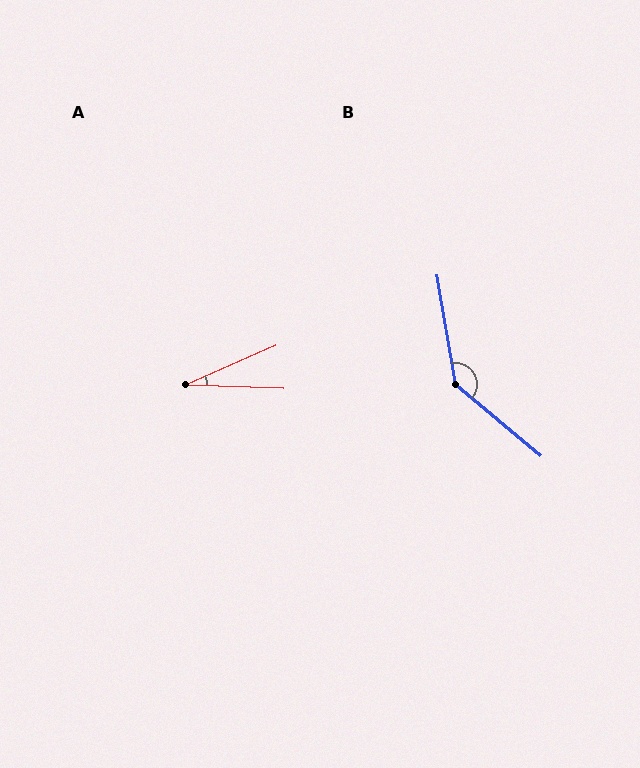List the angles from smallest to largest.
A (26°), B (140°).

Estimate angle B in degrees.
Approximately 140 degrees.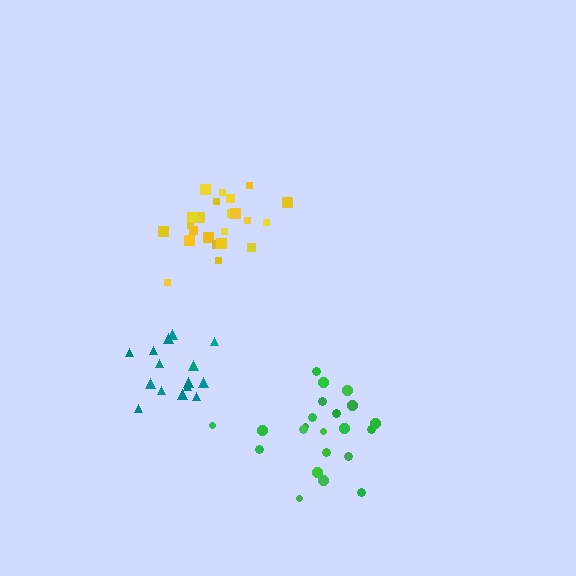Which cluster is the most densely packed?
Yellow.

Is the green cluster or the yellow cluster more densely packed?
Yellow.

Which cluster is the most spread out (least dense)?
Green.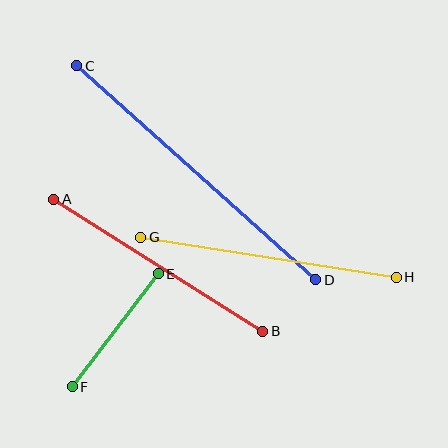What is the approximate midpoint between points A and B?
The midpoint is at approximately (158, 265) pixels.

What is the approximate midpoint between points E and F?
The midpoint is at approximately (115, 330) pixels.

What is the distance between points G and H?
The distance is approximately 259 pixels.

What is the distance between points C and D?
The distance is approximately 321 pixels.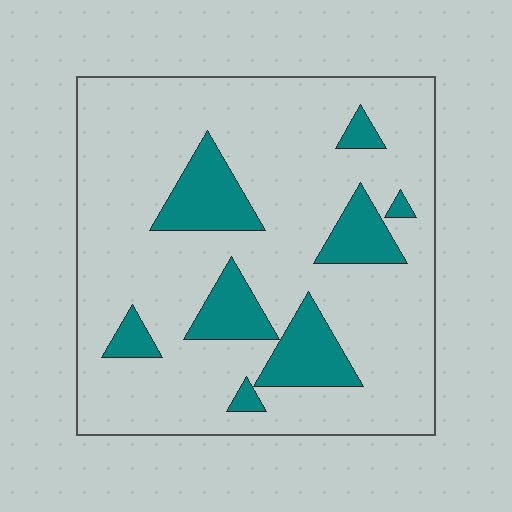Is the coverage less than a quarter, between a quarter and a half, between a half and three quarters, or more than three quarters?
Less than a quarter.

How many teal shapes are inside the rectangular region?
8.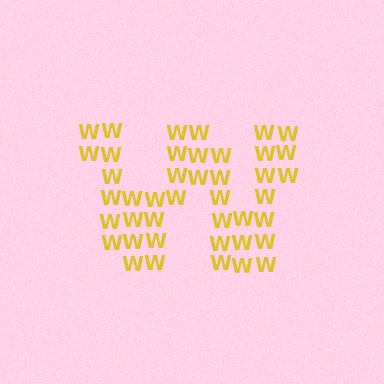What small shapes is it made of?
It is made of small letter W's.